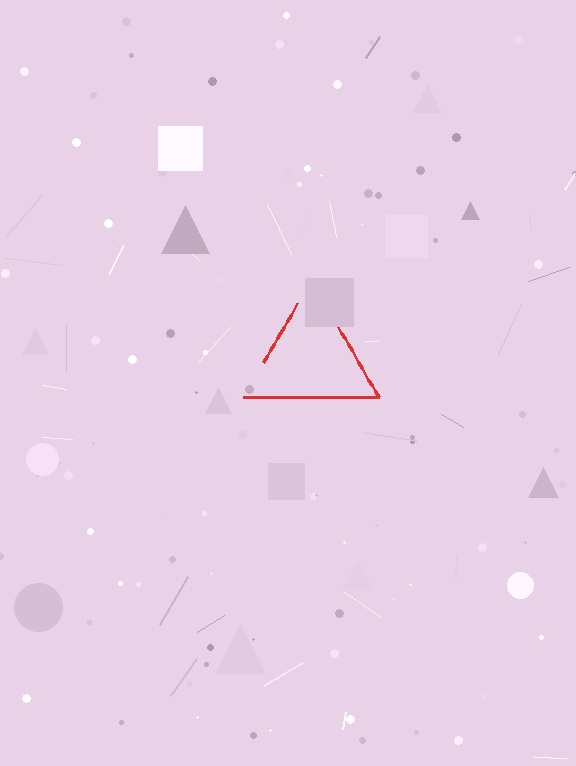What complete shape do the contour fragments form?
The contour fragments form a triangle.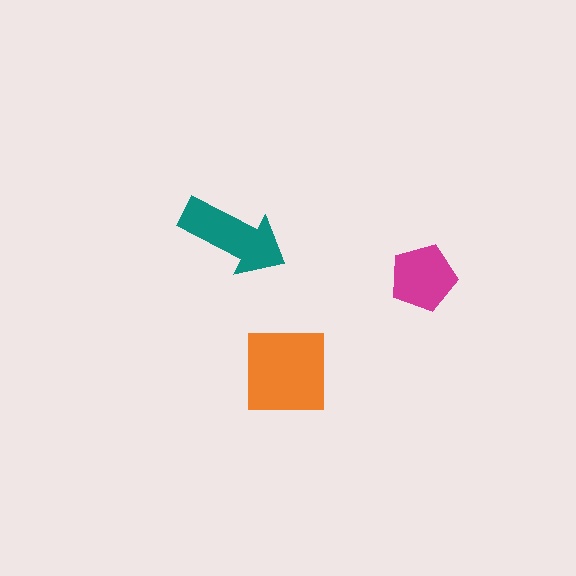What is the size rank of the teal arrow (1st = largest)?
2nd.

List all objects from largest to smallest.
The orange square, the teal arrow, the magenta pentagon.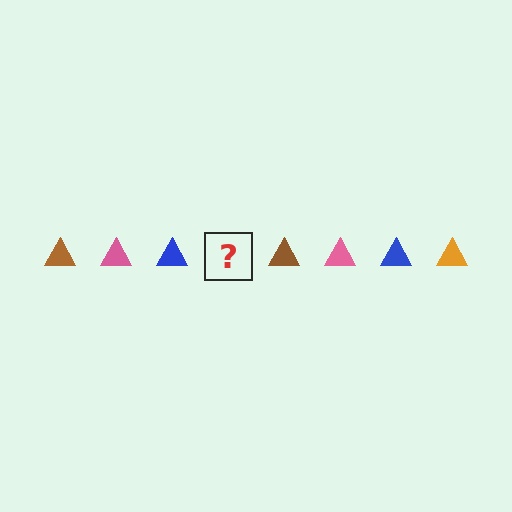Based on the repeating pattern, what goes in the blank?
The blank should be an orange triangle.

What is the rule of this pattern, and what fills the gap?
The rule is that the pattern cycles through brown, pink, blue, orange triangles. The gap should be filled with an orange triangle.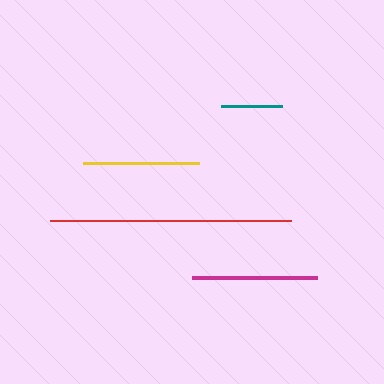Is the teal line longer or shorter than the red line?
The red line is longer than the teal line.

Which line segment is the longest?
The red line is the longest at approximately 241 pixels.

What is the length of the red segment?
The red segment is approximately 241 pixels long.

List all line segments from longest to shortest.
From longest to shortest: red, magenta, yellow, teal.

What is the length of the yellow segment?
The yellow segment is approximately 116 pixels long.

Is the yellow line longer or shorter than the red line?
The red line is longer than the yellow line.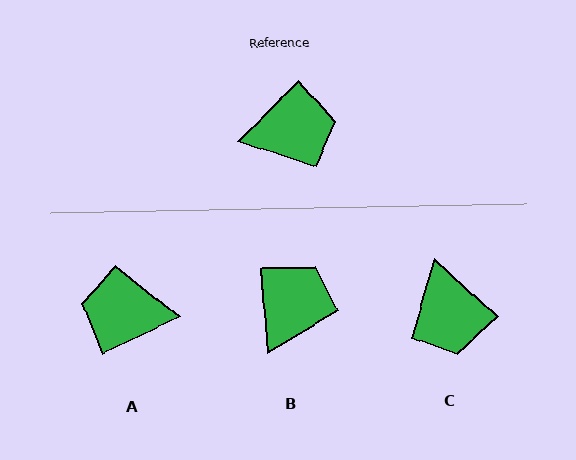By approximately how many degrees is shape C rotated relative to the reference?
Approximately 87 degrees clockwise.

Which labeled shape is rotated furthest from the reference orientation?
A, about 161 degrees away.